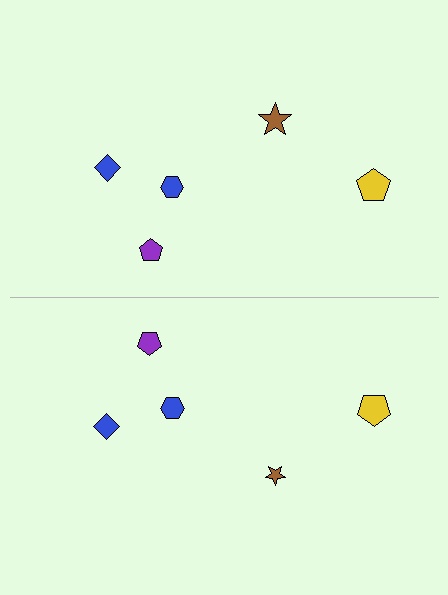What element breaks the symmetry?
The brown star on the bottom side has a different size than its mirror counterpart.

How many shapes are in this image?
There are 10 shapes in this image.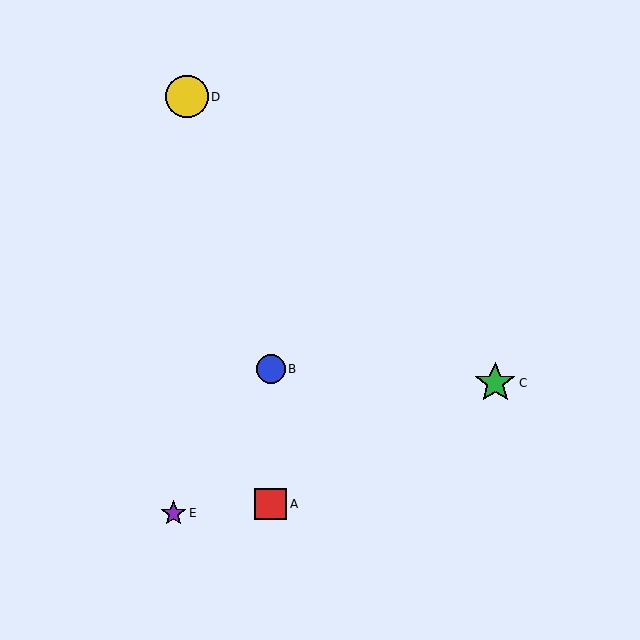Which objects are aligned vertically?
Objects A, B are aligned vertically.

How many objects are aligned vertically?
2 objects (A, B) are aligned vertically.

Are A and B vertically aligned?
Yes, both are at x≈271.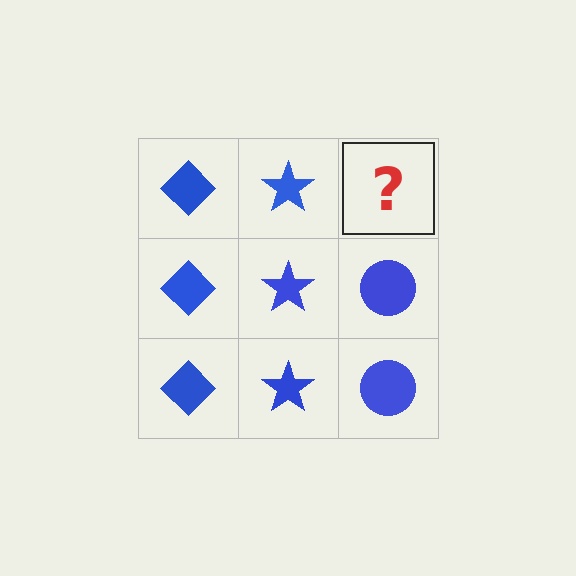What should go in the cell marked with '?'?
The missing cell should contain a blue circle.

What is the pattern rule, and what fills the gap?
The rule is that each column has a consistent shape. The gap should be filled with a blue circle.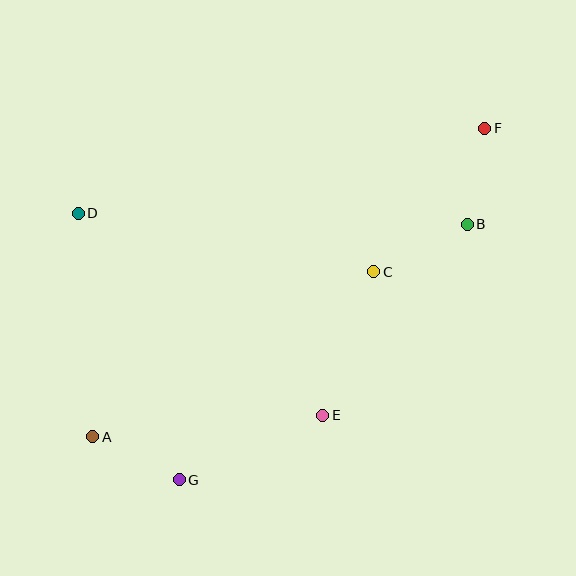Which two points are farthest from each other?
Points A and F are farthest from each other.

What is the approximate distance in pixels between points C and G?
The distance between C and G is approximately 285 pixels.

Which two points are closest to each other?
Points A and G are closest to each other.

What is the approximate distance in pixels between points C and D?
The distance between C and D is approximately 301 pixels.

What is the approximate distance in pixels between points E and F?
The distance between E and F is approximately 329 pixels.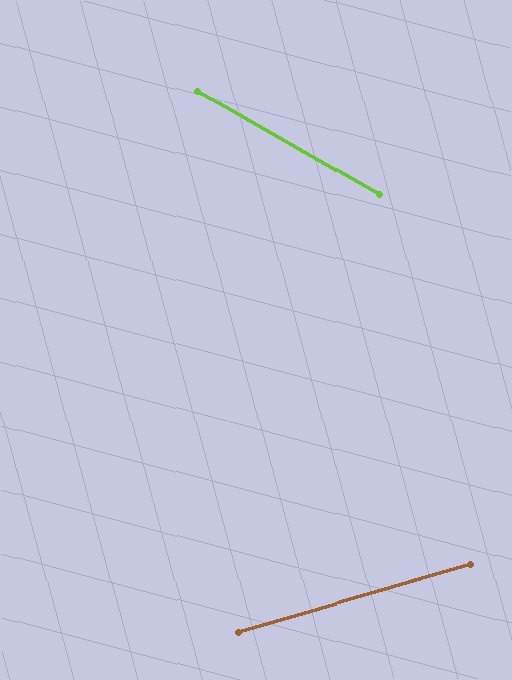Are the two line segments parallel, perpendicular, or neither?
Neither parallel nor perpendicular — they differ by about 46°.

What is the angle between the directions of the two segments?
Approximately 46 degrees.